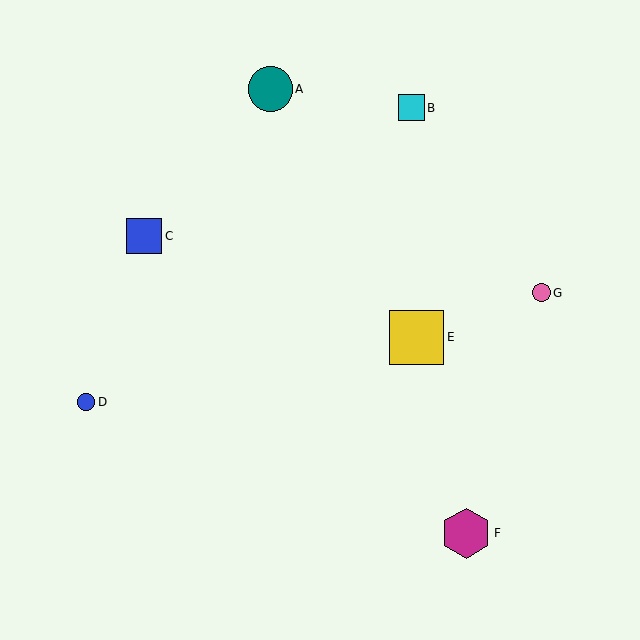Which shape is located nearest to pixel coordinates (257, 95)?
The teal circle (labeled A) at (270, 89) is nearest to that location.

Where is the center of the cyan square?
The center of the cyan square is at (411, 108).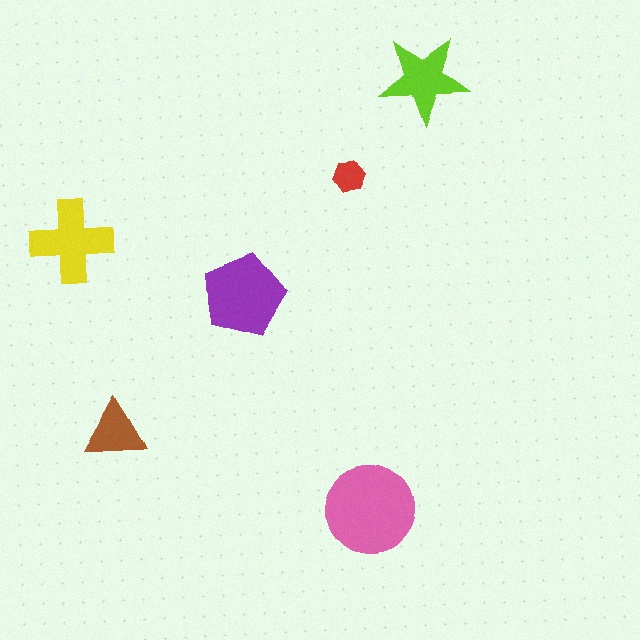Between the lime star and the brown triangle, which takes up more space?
The lime star.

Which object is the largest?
The pink circle.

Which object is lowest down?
The pink circle is bottommost.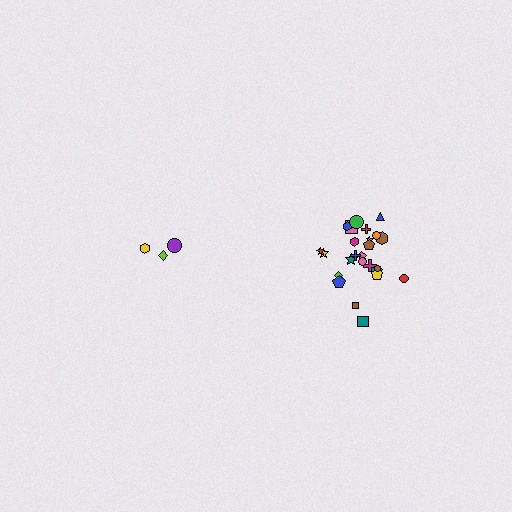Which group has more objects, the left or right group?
The right group.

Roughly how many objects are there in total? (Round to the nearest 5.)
Roughly 30 objects in total.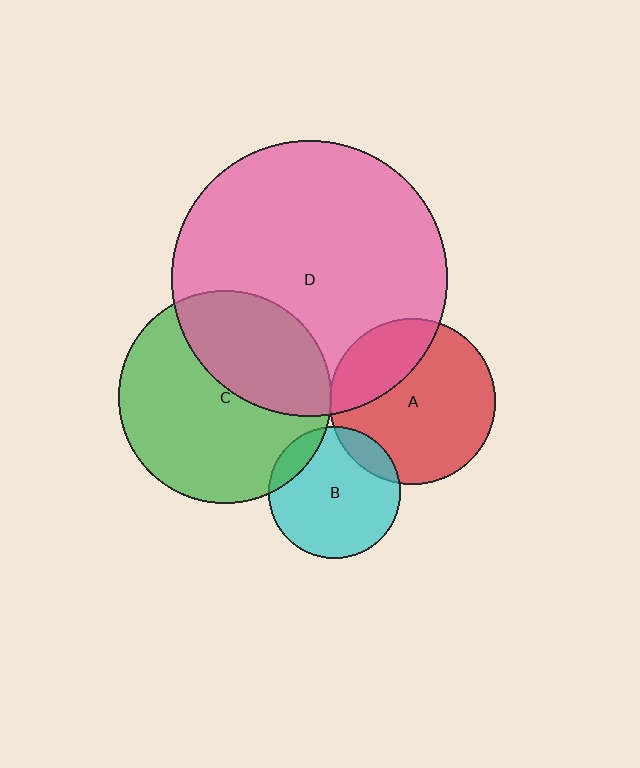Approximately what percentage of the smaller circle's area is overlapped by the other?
Approximately 5%.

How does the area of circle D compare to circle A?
Approximately 2.8 times.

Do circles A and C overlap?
Yes.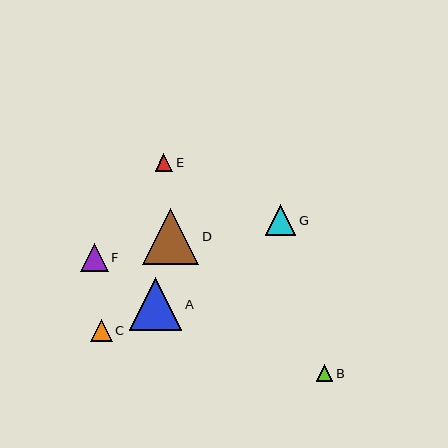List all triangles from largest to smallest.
From largest to smallest: D, A, G, F, C, E, B.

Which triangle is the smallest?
Triangle B is the smallest with a size of approximately 16 pixels.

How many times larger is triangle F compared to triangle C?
Triangle F is approximately 1.3 times the size of triangle C.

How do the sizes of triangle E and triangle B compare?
Triangle E and triangle B are approximately the same size.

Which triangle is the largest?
Triangle D is the largest with a size of approximately 56 pixels.